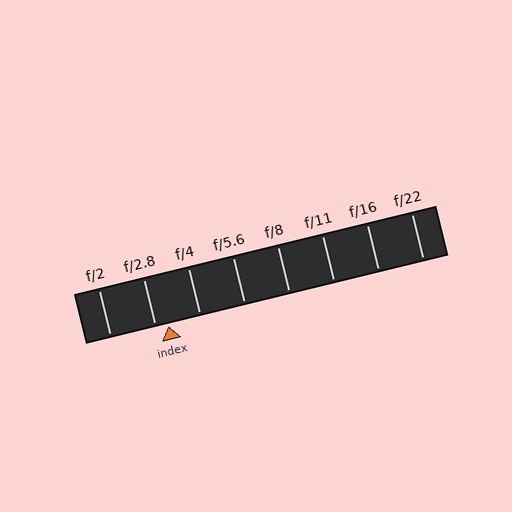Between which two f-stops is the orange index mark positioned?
The index mark is between f/2.8 and f/4.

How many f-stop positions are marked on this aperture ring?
There are 8 f-stop positions marked.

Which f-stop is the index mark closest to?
The index mark is closest to f/2.8.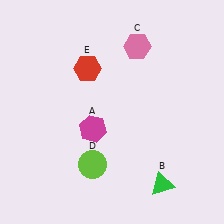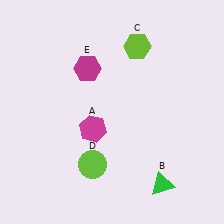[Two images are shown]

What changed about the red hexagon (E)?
In Image 1, E is red. In Image 2, it changed to magenta.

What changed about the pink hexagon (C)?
In Image 1, C is pink. In Image 2, it changed to lime.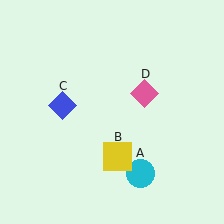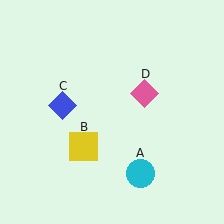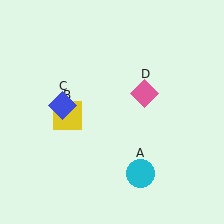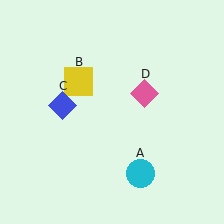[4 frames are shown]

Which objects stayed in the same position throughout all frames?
Cyan circle (object A) and blue diamond (object C) and pink diamond (object D) remained stationary.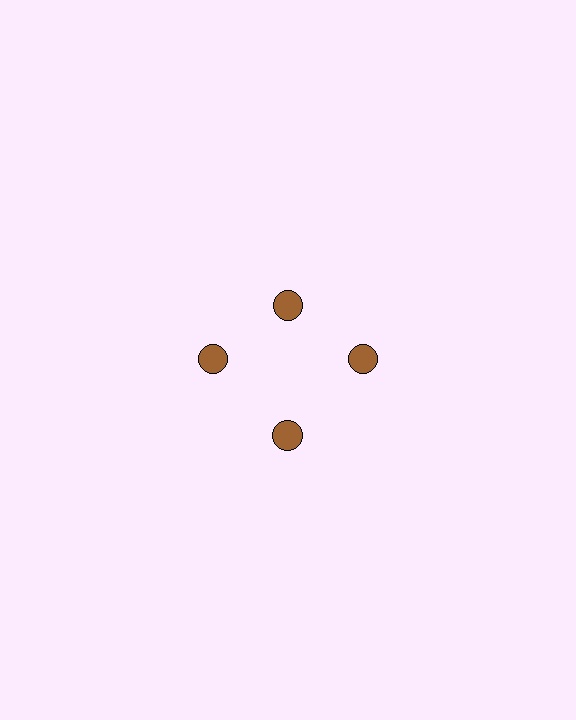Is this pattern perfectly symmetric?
No. The 4 brown circles are arranged in a ring, but one element near the 12 o'clock position is pulled inward toward the center, breaking the 4-fold rotational symmetry.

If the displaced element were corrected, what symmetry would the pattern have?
It would have 4-fold rotational symmetry — the pattern would map onto itself every 90 degrees.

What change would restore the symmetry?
The symmetry would be restored by moving it outward, back onto the ring so that all 4 circles sit at equal angles and equal distance from the center.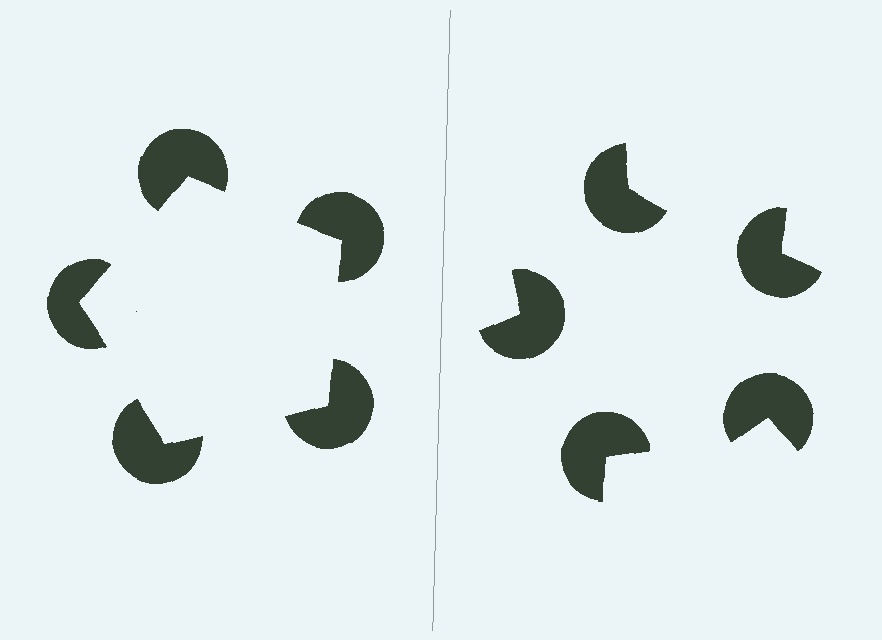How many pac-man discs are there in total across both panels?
10 — 5 on each side.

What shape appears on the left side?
An illusory pentagon.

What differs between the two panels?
The pac-man discs are positioned identically on both sides; only the wedge orientations differ. On the left they align to a pentagon; on the right they are misaligned.